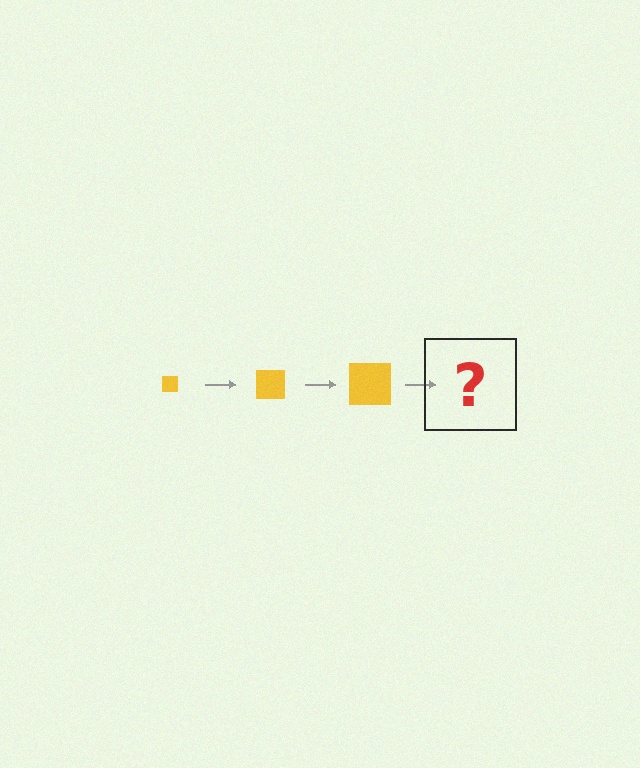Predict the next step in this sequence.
The next step is a yellow square, larger than the previous one.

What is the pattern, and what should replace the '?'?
The pattern is that the square gets progressively larger each step. The '?' should be a yellow square, larger than the previous one.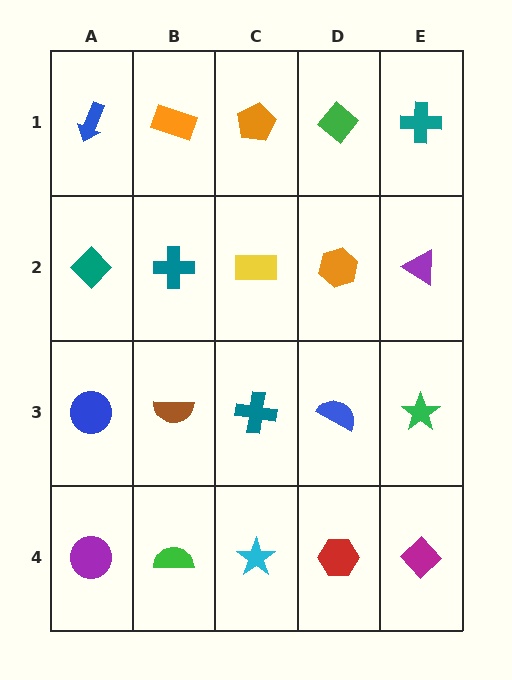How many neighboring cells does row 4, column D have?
3.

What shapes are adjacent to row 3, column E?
A purple triangle (row 2, column E), a magenta diamond (row 4, column E), a blue semicircle (row 3, column D).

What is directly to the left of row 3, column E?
A blue semicircle.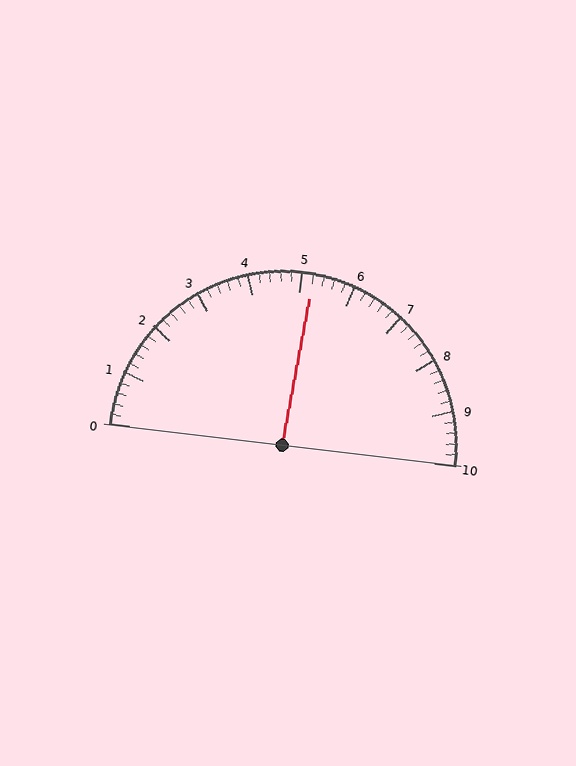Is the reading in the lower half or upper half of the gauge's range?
The reading is in the upper half of the range (0 to 10).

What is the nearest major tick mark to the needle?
The nearest major tick mark is 5.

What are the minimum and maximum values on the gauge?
The gauge ranges from 0 to 10.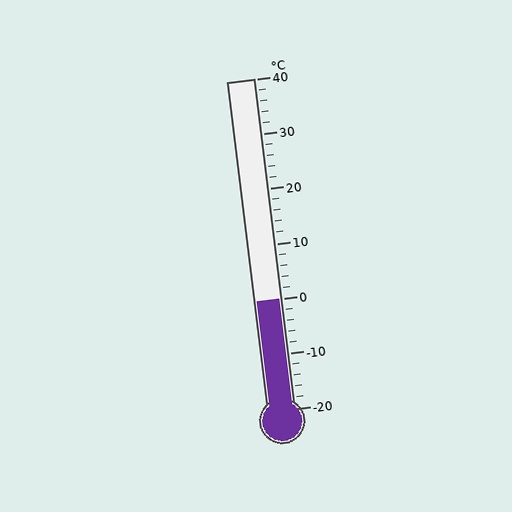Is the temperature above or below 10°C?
The temperature is below 10°C.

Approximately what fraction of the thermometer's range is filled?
The thermometer is filled to approximately 35% of its range.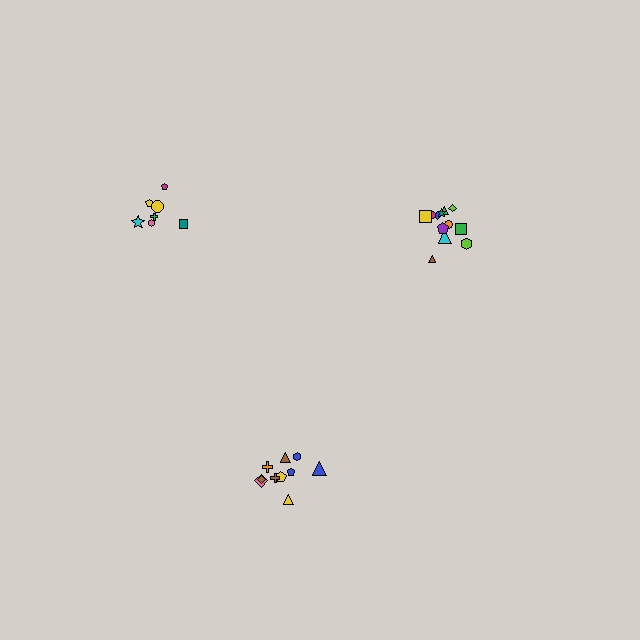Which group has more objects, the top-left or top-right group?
The top-right group.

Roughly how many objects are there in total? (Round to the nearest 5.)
Roughly 30 objects in total.